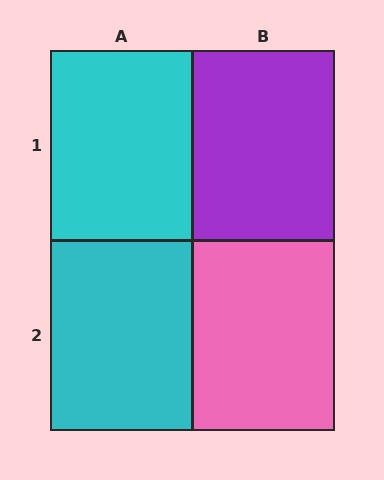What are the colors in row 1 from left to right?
Cyan, purple.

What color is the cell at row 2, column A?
Cyan.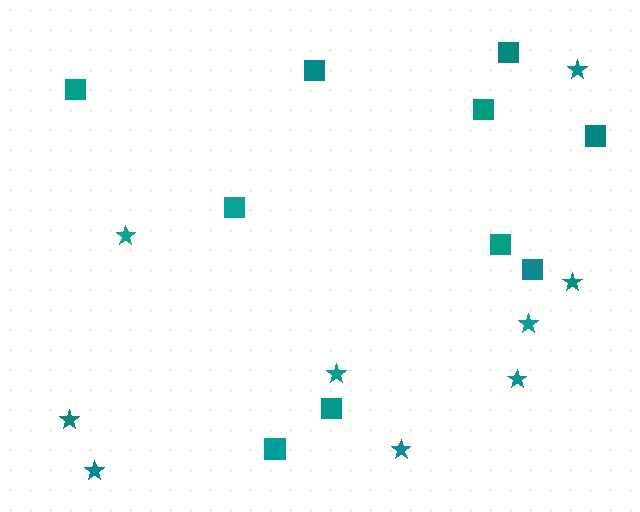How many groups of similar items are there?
There are 2 groups: one group of stars (9) and one group of squares (10).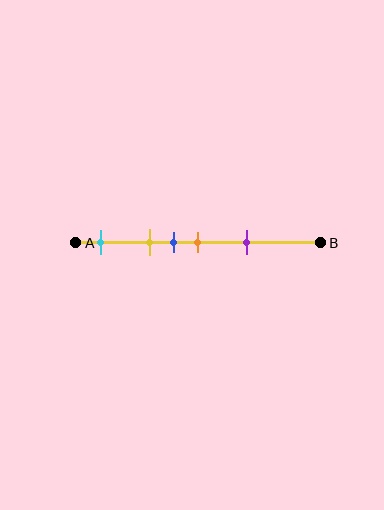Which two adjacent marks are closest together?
The blue and orange marks are the closest adjacent pair.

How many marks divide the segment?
There are 5 marks dividing the segment.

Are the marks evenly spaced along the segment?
No, the marks are not evenly spaced.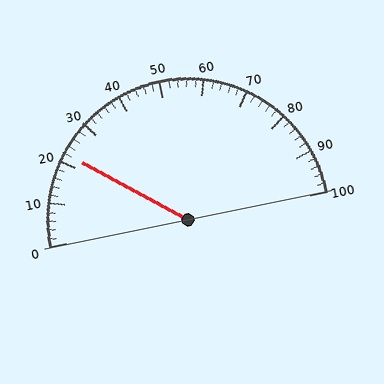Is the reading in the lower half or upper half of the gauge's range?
The reading is in the lower half of the range (0 to 100).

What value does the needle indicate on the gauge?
The needle indicates approximately 22.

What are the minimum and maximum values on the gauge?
The gauge ranges from 0 to 100.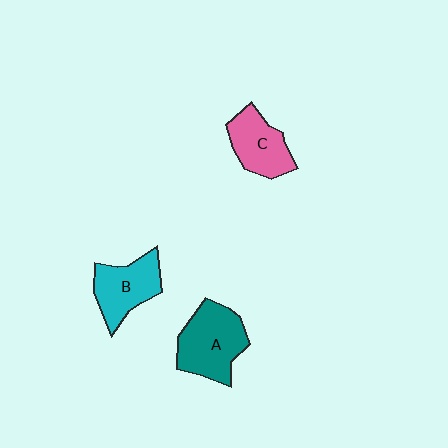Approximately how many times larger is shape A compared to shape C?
Approximately 1.4 times.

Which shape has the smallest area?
Shape C (pink).